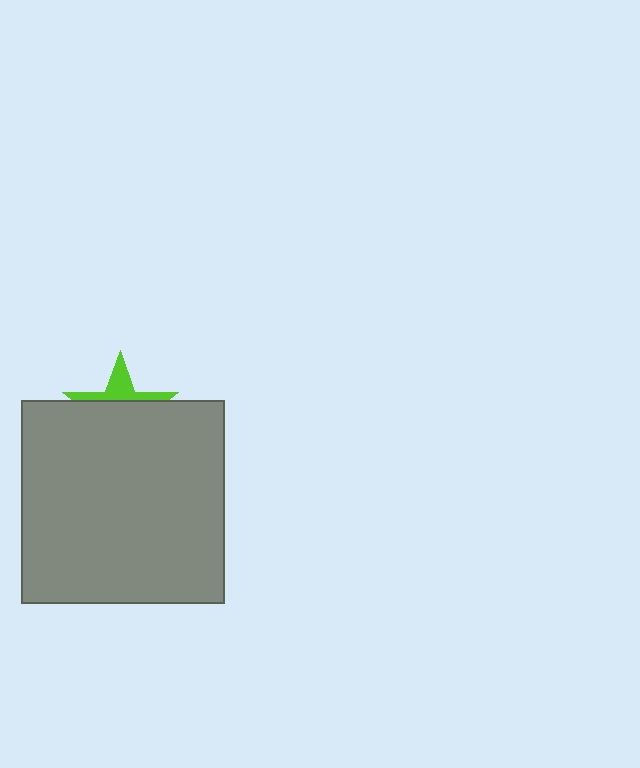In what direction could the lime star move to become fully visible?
The lime star could move up. That would shift it out from behind the gray square entirely.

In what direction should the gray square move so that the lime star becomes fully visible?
The gray square should move down. That is the shortest direction to clear the overlap and leave the lime star fully visible.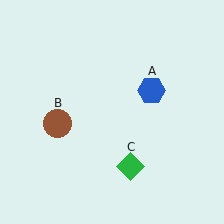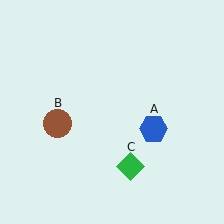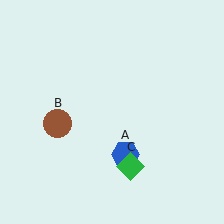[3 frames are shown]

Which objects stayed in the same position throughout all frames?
Brown circle (object B) and green diamond (object C) remained stationary.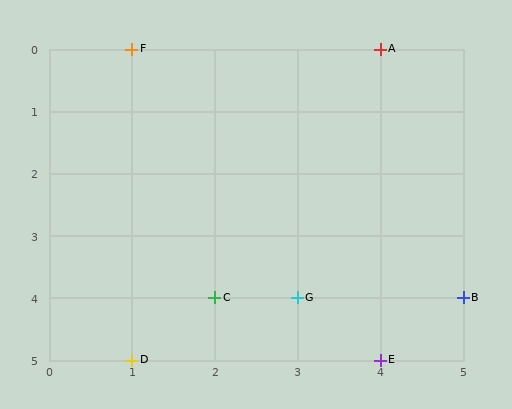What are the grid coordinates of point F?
Point F is at grid coordinates (1, 0).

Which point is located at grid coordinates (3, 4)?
Point G is at (3, 4).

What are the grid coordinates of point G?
Point G is at grid coordinates (3, 4).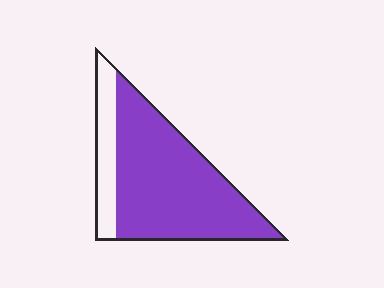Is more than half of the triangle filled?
Yes.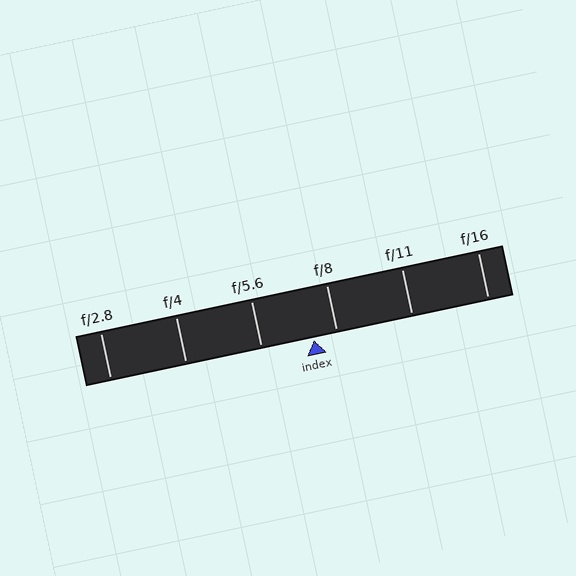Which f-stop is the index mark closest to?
The index mark is closest to f/8.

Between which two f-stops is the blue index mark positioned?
The index mark is between f/5.6 and f/8.